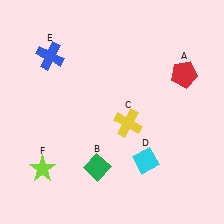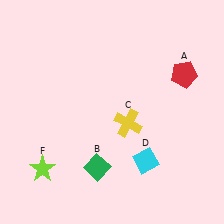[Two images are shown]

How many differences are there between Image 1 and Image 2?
There is 1 difference between the two images.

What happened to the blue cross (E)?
The blue cross (E) was removed in Image 2. It was in the top-left area of Image 1.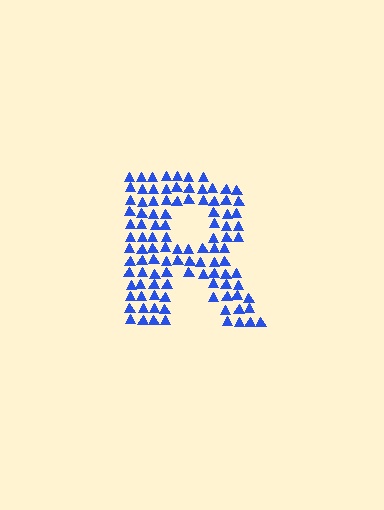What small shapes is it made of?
It is made of small triangles.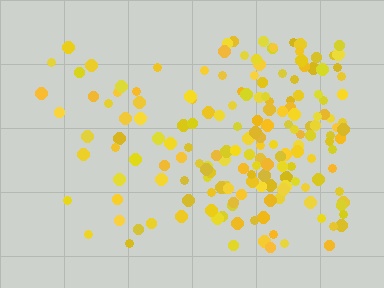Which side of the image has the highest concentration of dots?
The right.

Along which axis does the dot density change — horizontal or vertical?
Horizontal.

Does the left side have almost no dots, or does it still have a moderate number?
Still a moderate number, just noticeably fewer than the right.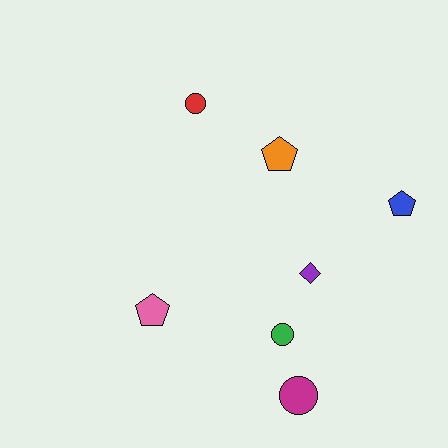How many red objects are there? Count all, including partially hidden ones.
There is 1 red object.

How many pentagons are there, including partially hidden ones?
There are 3 pentagons.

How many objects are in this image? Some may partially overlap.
There are 7 objects.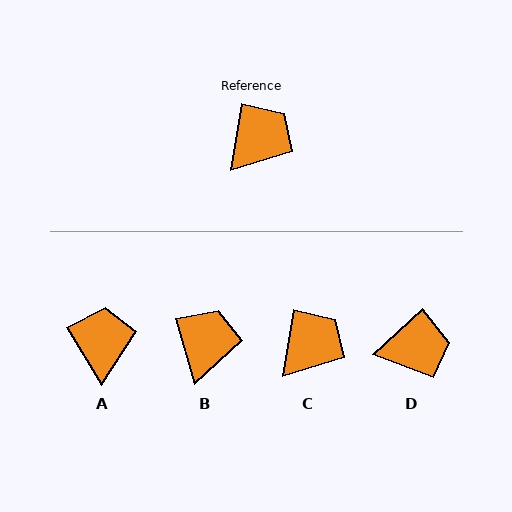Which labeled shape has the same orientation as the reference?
C.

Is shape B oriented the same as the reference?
No, it is off by about 25 degrees.